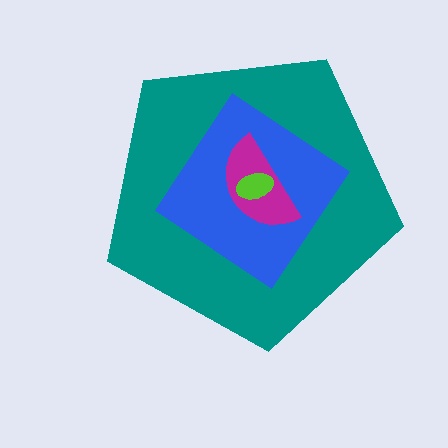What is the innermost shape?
The lime ellipse.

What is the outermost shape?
The teal pentagon.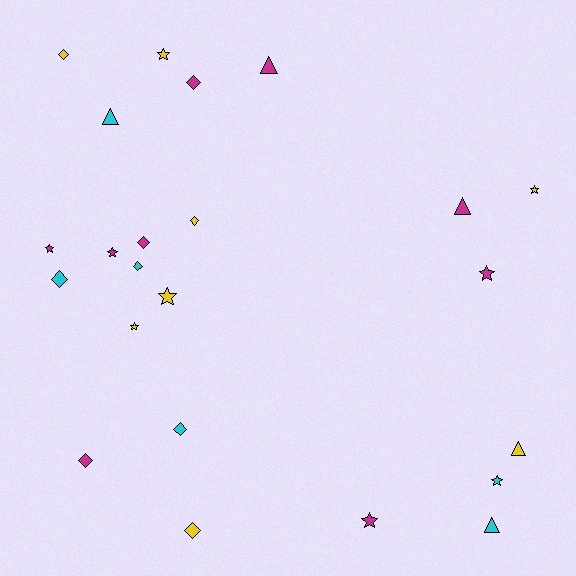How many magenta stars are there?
There are 4 magenta stars.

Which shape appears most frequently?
Star, with 9 objects.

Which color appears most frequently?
Magenta, with 9 objects.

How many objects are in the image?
There are 23 objects.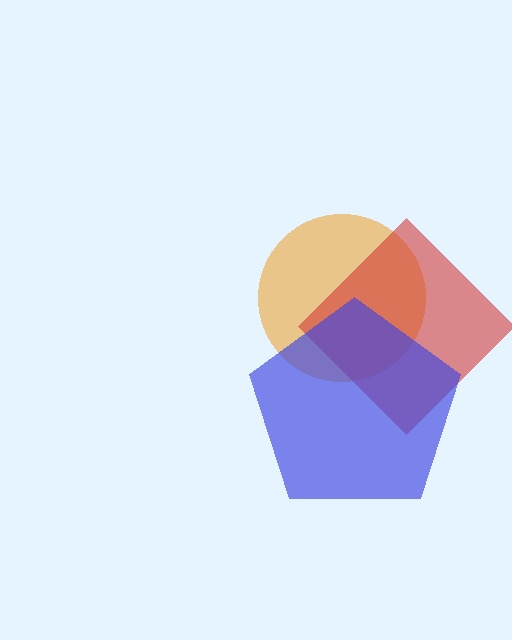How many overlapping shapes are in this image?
There are 3 overlapping shapes in the image.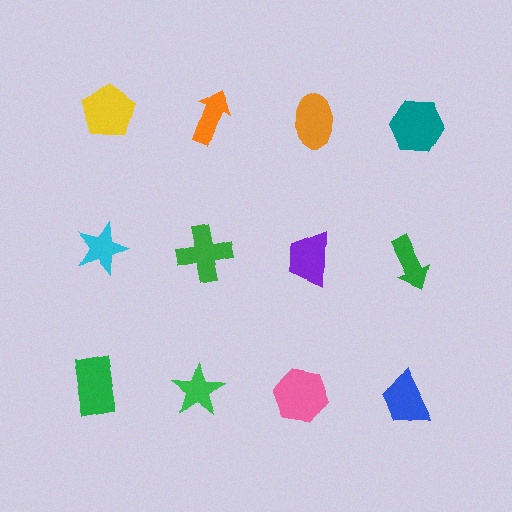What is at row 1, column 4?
A teal hexagon.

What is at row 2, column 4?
A green arrow.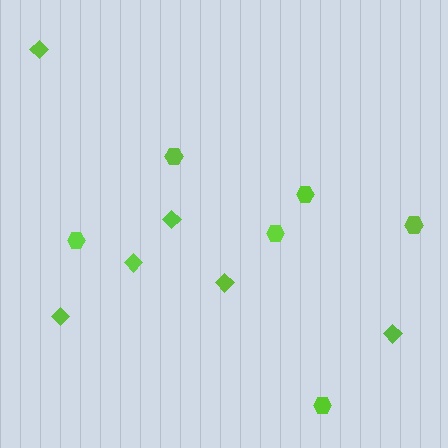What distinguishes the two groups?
There are 2 groups: one group of hexagons (6) and one group of diamonds (6).